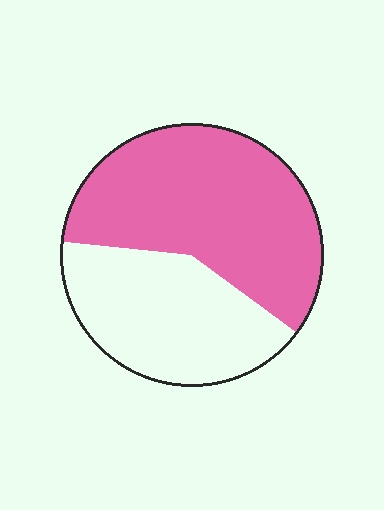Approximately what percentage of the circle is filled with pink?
Approximately 60%.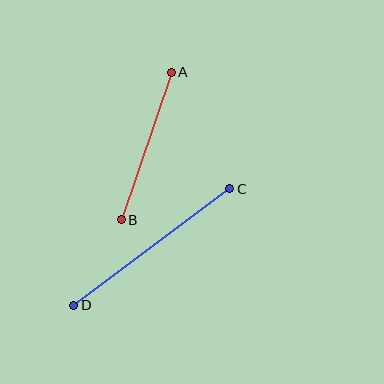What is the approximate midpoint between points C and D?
The midpoint is at approximately (152, 247) pixels.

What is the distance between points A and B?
The distance is approximately 156 pixels.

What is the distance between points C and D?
The distance is approximately 195 pixels.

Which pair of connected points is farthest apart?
Points C and D are farthest apart.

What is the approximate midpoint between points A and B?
The midpoint is at approximately (146, 146) pixels.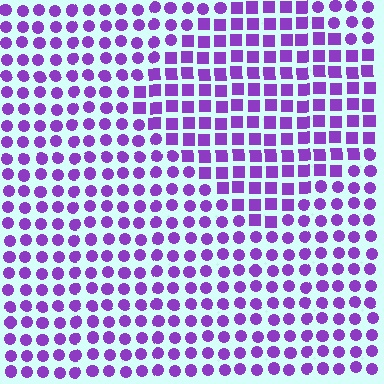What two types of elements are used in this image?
The image uses squares inside the diamond region and circles outside it.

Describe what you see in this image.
The image is filled with small purple elements arranged in a uniform grid. A diamond-shaped region contains squares, while the surrounding area contains circles. The boundary is defined purely by the change in element shape.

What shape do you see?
I see a diamond.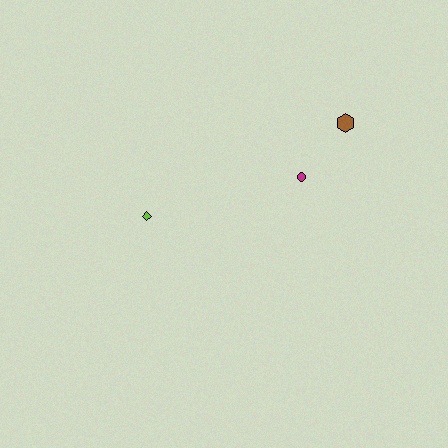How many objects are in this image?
There are 3 objects.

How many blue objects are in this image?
There are no blue objects.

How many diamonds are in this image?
There is 1 diamond.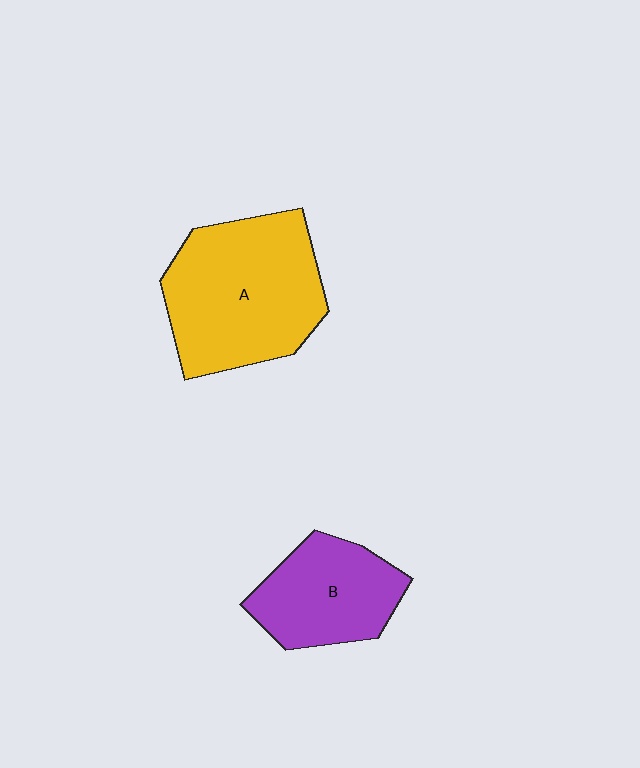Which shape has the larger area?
Shape A (yellow).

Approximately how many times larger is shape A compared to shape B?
Approximately 1.6 times.